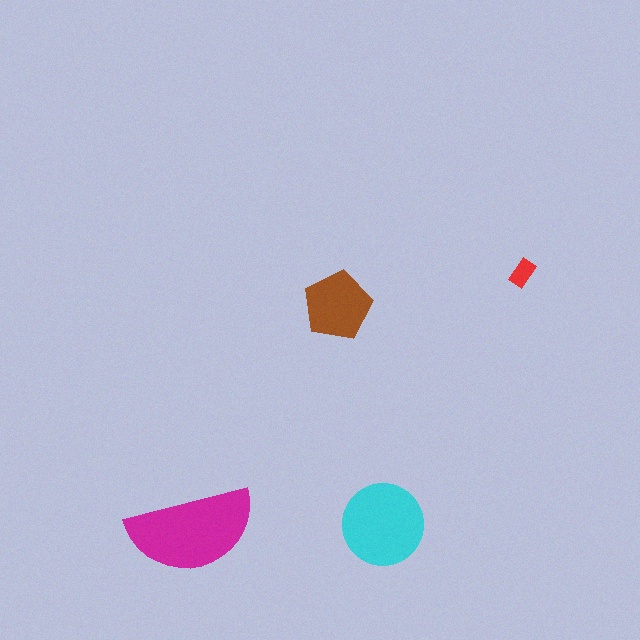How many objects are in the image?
There are 4 objects in the image.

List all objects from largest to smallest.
The magenta semicircle, the cyan circle, the brown pentagon, the red rectangle.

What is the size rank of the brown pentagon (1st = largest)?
3rd.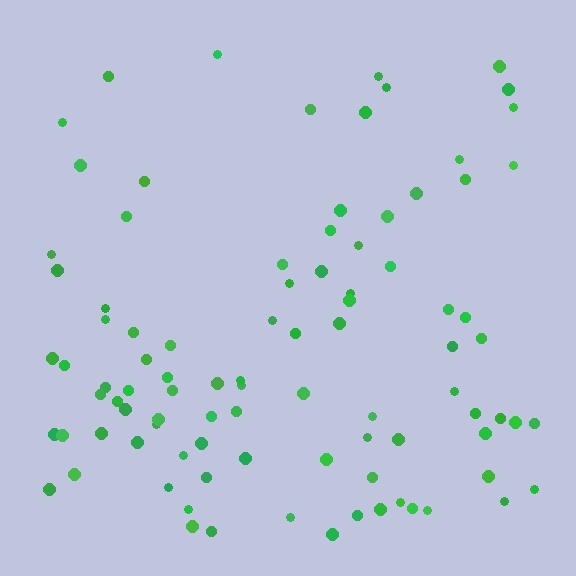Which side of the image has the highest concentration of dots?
The bottom.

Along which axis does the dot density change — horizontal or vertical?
Vertical.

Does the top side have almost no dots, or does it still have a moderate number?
Still a moderate number, just noticeably fewer than the bottom.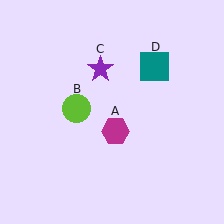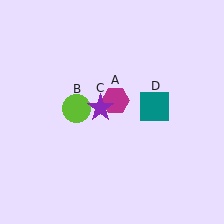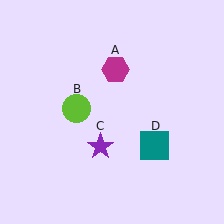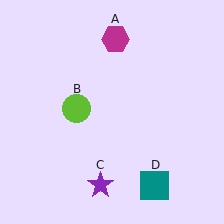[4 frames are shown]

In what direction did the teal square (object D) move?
The teal square (object D) moved down.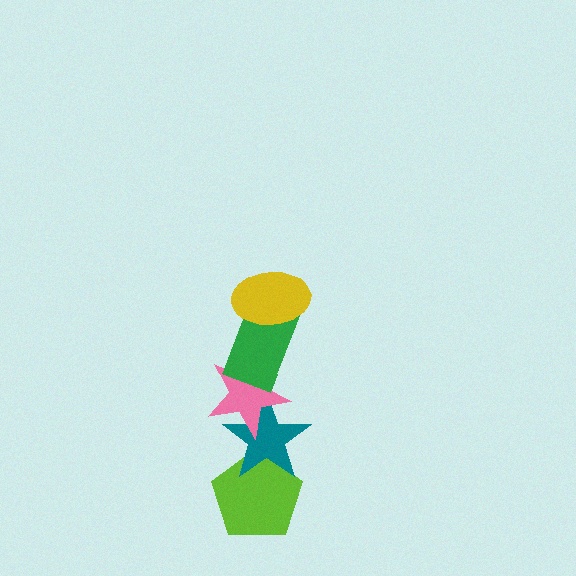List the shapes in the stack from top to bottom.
From top to bottom: the yellow ellipse, the green rectangle, the pink star, the teal star, the lime pentagon.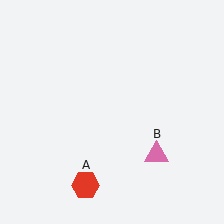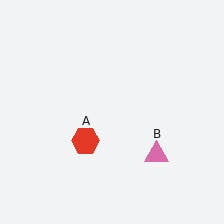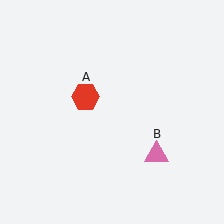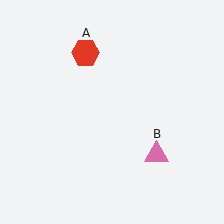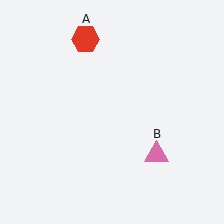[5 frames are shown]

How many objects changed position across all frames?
1 object changed position: red hexagon (object A).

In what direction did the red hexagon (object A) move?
The red hexagon (object A) moved up.